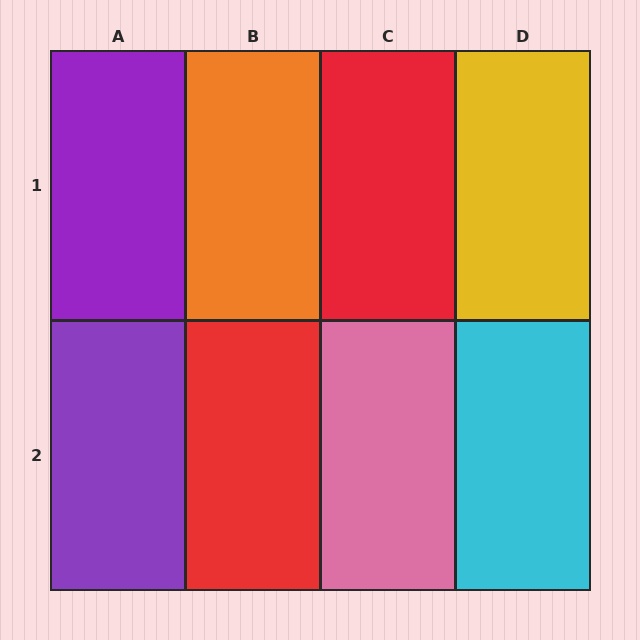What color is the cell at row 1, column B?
Orange.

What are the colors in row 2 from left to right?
Purple, red, pink, cyan.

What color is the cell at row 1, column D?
Yellow.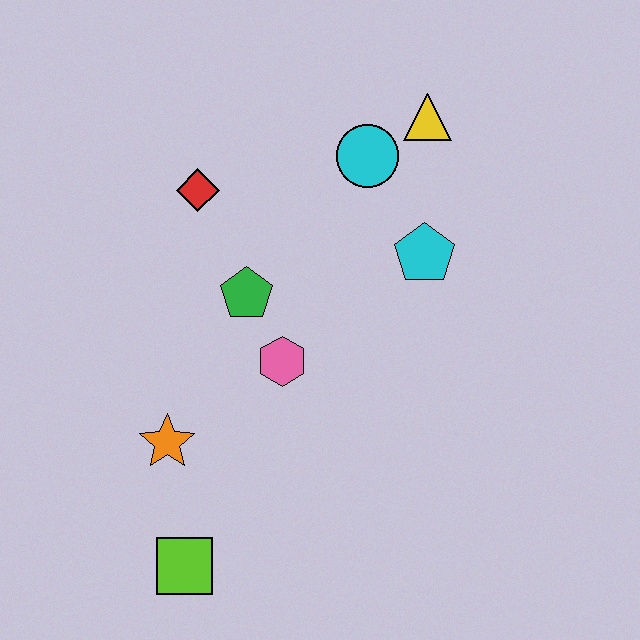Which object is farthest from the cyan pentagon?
The lime square is farthest from the cyan pentagon.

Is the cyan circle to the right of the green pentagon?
Yes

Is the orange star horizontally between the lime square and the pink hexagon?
No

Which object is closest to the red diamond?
The green pentagon is closest to the red diamond.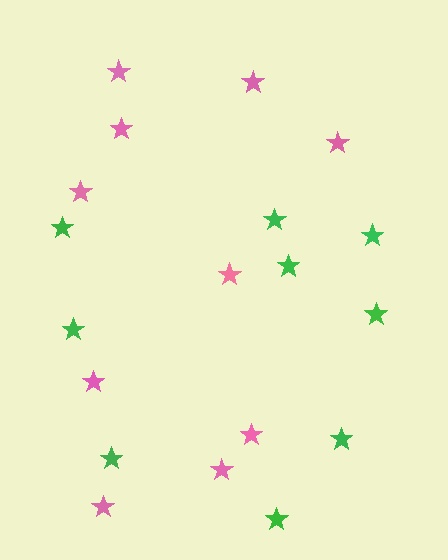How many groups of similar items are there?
There are 2 groups: one group of pink stars (10) and one group of green stars (9).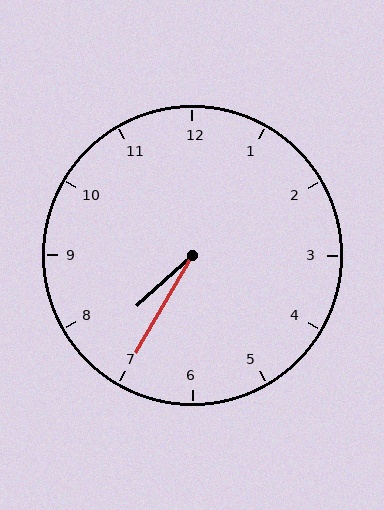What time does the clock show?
7:35.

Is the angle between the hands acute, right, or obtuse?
It is acute.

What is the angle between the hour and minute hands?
Approximately 18 degrees.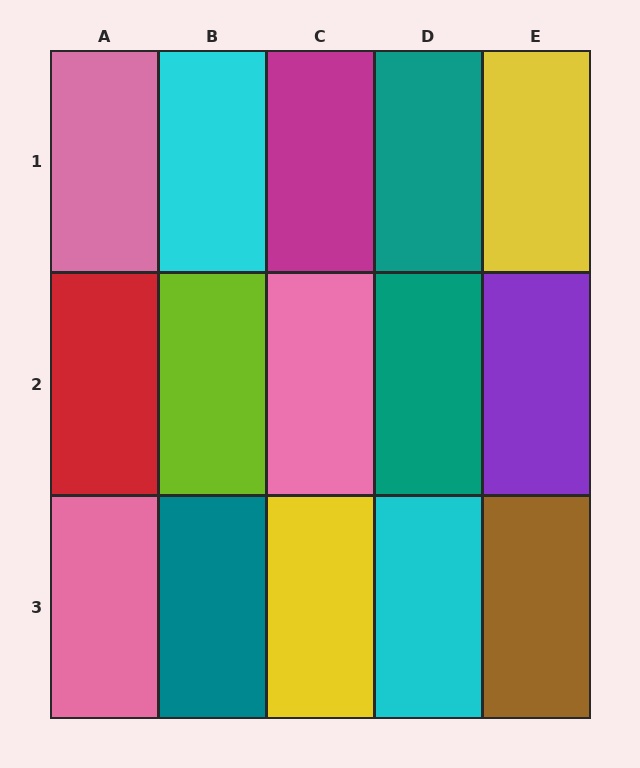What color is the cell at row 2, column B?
Lime.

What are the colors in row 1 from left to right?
Pink, cyan, magenta, teal, yellow.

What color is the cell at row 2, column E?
Purple.